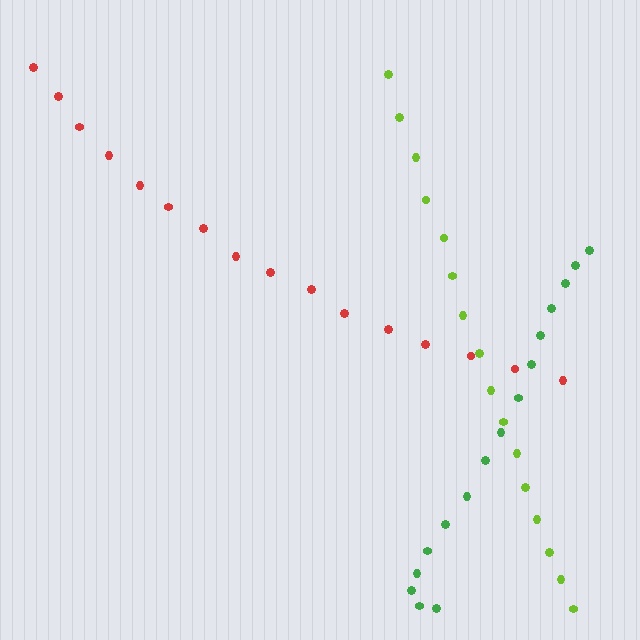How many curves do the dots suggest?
There are 3 distinct paths.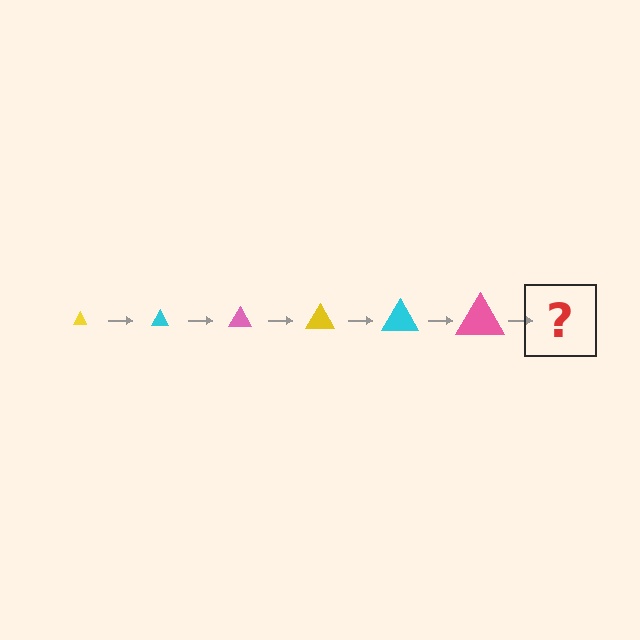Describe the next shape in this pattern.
It should be a yellow triangle, larger than the previous one.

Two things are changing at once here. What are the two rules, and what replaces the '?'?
The two rules are that the triangle grows larger each step and the color cycles through yellow, cyan, and pink. The '?' should be a yellow triangle, larger than the previous one.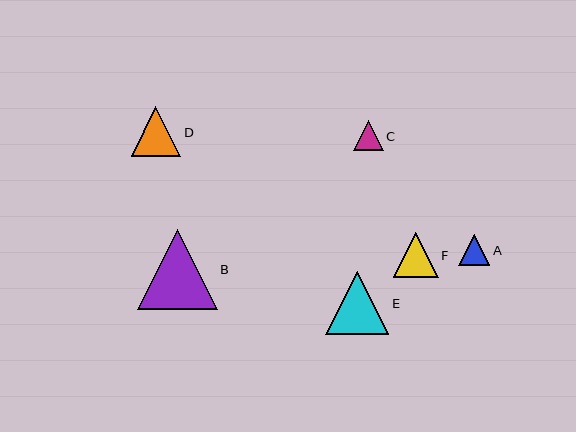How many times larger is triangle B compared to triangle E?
Triangle B is approximately 1.3 times the size of triangle E.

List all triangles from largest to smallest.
From largest to smallest: B, E, D, F, A, C.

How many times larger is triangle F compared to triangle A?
Triangle F is approximately 1.4 times the size of triangle A.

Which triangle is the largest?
Triangle B is the largest with a size of approximately 80 pixels.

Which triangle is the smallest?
Triangle C is the smallest with a size of approximately 29 pixels.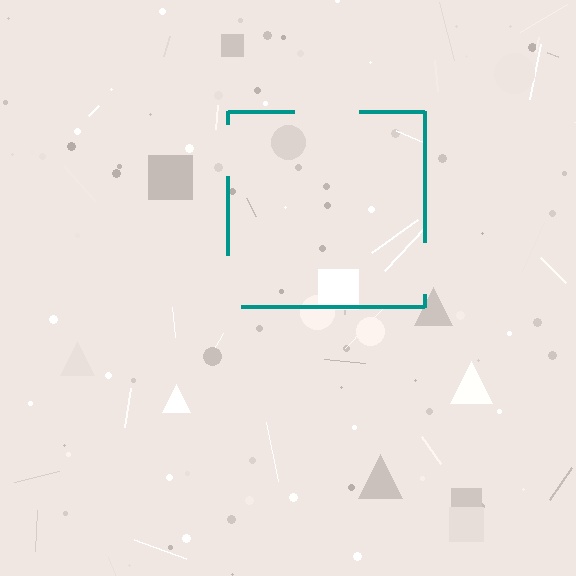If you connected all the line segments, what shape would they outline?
They would outline a square.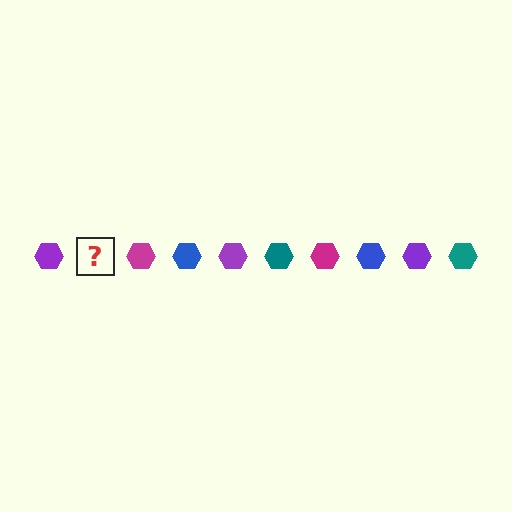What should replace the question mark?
The question mark should be replaced with a teal hexagon.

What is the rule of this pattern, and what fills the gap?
The rule is that the pattern cycles through purple, teal, magenta, blue hexagons. The gap should be filled with a teal hexagon.